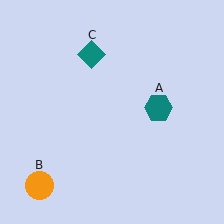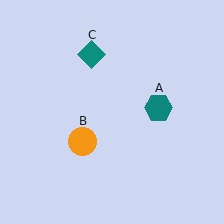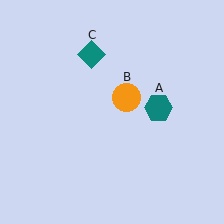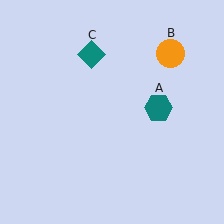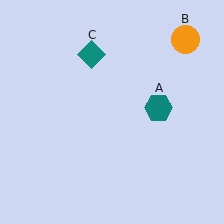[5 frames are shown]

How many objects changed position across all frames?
1 object changed position: orange circle (object B).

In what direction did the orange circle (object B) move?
The orange circle (object B) moved up and to the right.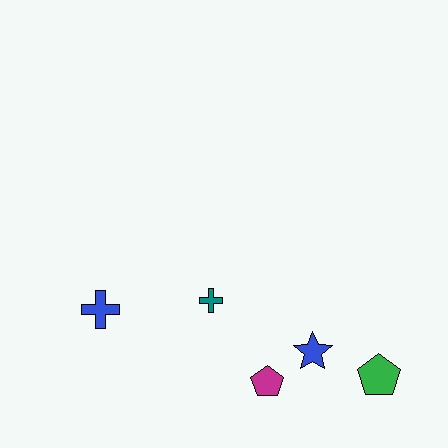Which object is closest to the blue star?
The magenta pentagon is closest to the blue star.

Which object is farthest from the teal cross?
The green pentagon is farthest from the teal cross.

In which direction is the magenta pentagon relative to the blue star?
The magenta pentagon is to the left of the blue star.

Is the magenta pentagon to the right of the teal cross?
Yes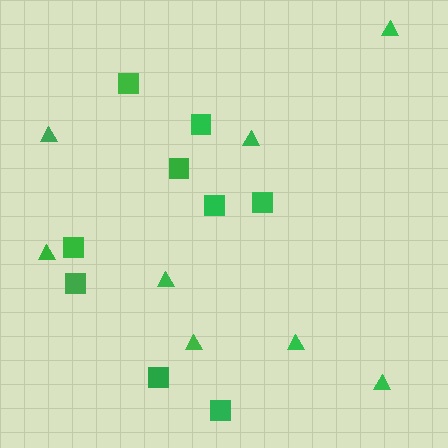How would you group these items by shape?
There are 2 groups: one group of squares (9) and one group of triangles (8).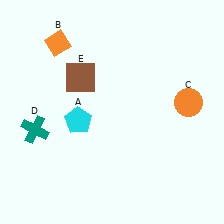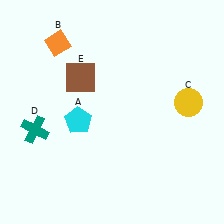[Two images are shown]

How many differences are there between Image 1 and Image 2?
There is 1 difference between the two images.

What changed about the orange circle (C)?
In Image 1, C is orange. In Image 2, it changed to yellow.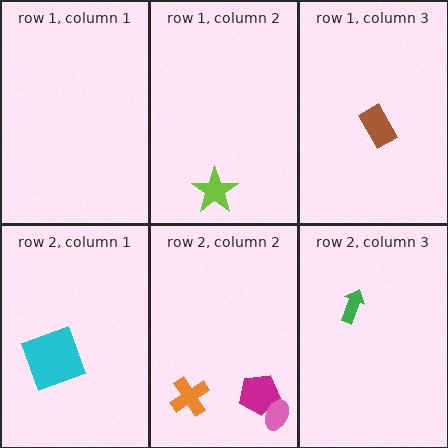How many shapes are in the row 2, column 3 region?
1.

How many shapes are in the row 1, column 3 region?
1.